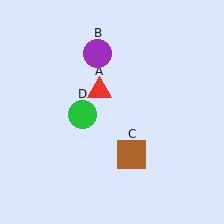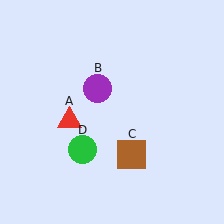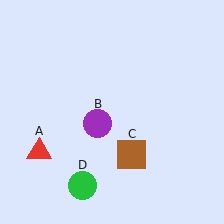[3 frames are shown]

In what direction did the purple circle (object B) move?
The purple circle (object B) moved down.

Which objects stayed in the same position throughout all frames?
Brown square (object C) remained stationary.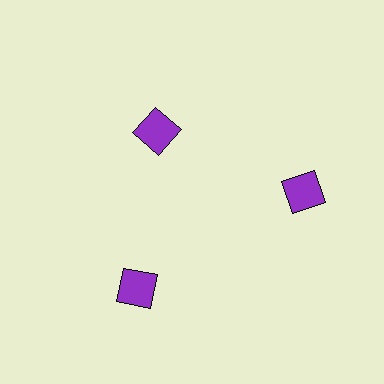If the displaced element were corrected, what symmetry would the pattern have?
It would have 3-fold rotational symmetry — the pattern would map onto itself every 120 degrees.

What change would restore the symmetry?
The symmetry would be restored by moving it outward, back onto the ring so that all 3 diamonds sit at equal angles and equal distance from the center.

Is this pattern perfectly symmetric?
No. The 3 purple diamonds are arranged in a ring, but one element near the 11 o'clock position is pulled inward toward the center, breaking the 3-fold rotational symmetry.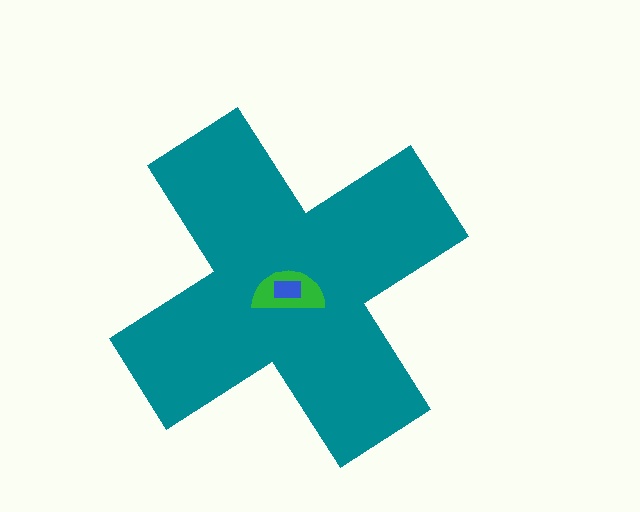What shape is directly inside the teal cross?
The green semicircle.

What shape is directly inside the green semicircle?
The blue rectangle.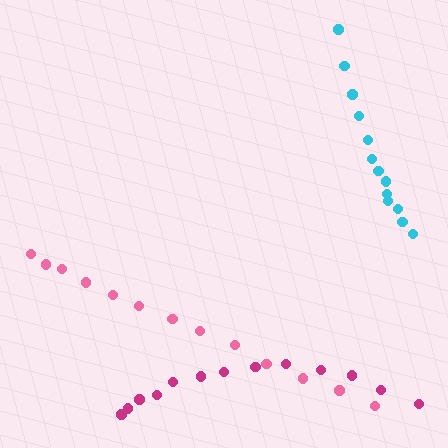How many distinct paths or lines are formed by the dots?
There are 3 distinct paths.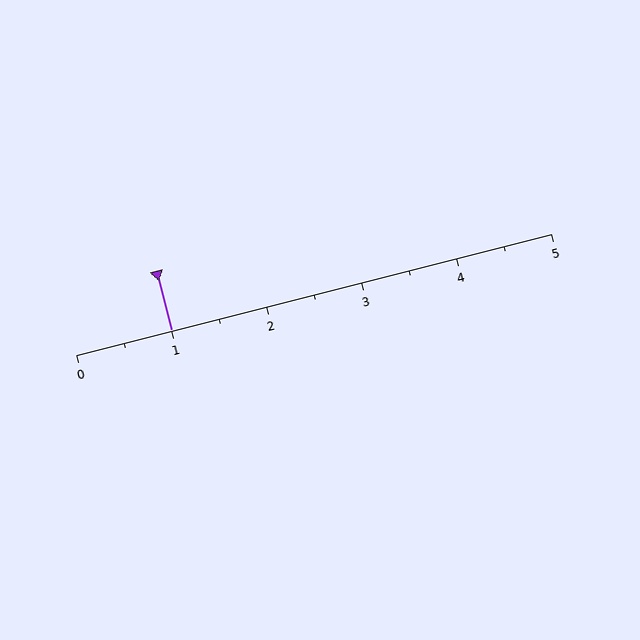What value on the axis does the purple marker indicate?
The marker indicates approximately 1.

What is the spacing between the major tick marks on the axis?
The major ticks are spaced 1 apart.